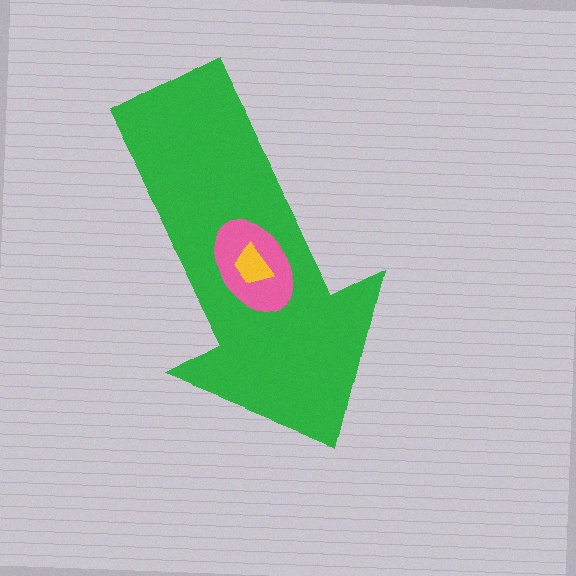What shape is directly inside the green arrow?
The pink ellipse.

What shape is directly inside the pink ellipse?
The yellow trapezoid.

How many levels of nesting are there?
3.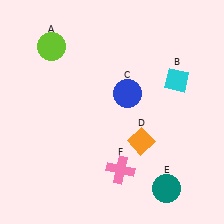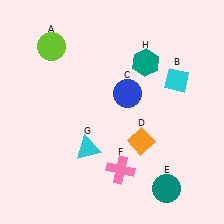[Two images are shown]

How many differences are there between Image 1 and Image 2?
There are 2 differences between the two images.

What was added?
A cyan triangle (G), a teal hexagon (H) were added in Image 2.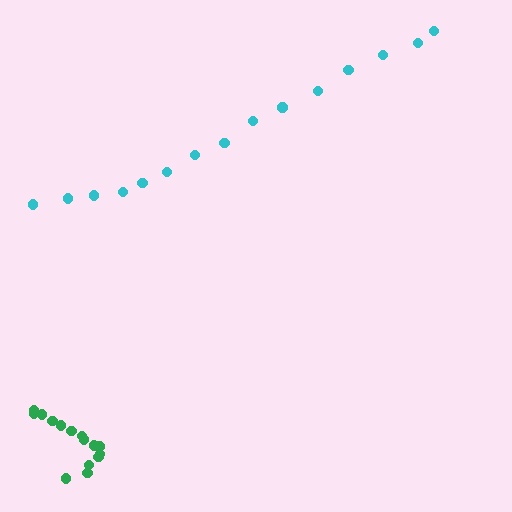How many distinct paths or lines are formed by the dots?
There are 2 distinct paths.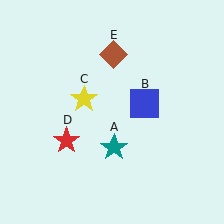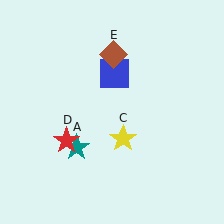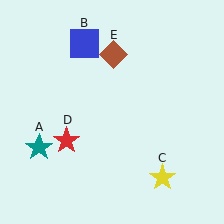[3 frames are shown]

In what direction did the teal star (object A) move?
The teal star (object A) moved left.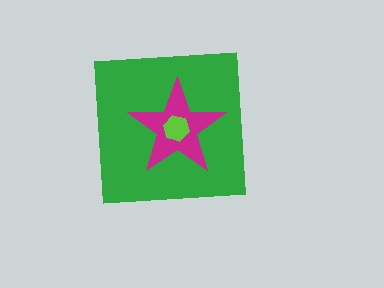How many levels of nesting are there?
3.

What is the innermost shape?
The lime hexagon.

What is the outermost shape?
The green square.